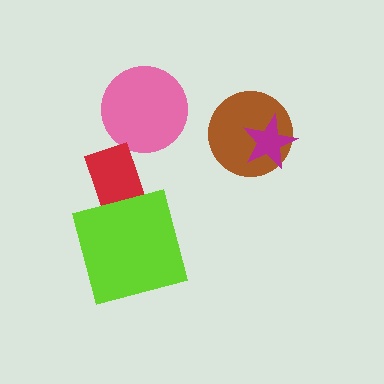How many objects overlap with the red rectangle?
1 object overlaps with the red rectangle.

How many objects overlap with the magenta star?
1 object overlaps with the magenta star.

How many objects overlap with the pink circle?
0 objects overlap with the pink circle.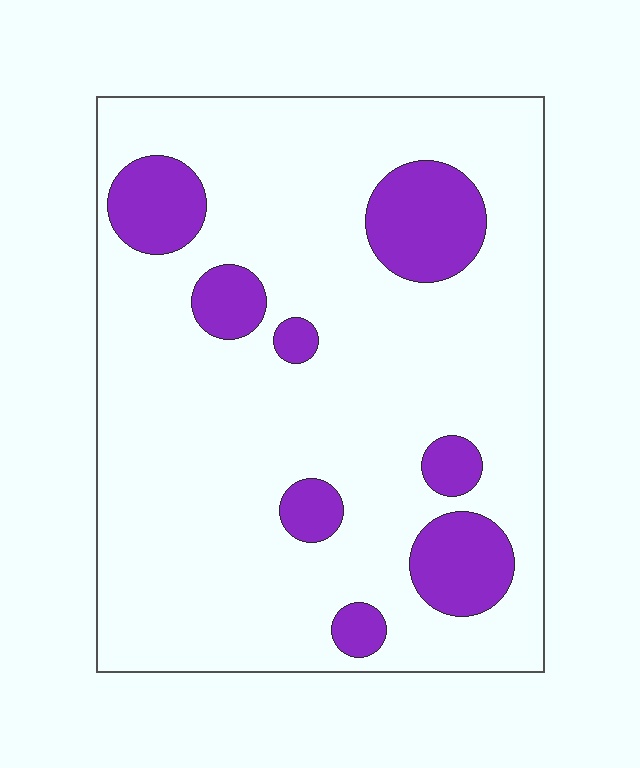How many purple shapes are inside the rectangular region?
8.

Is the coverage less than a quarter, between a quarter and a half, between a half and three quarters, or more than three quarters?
Less than a quarter.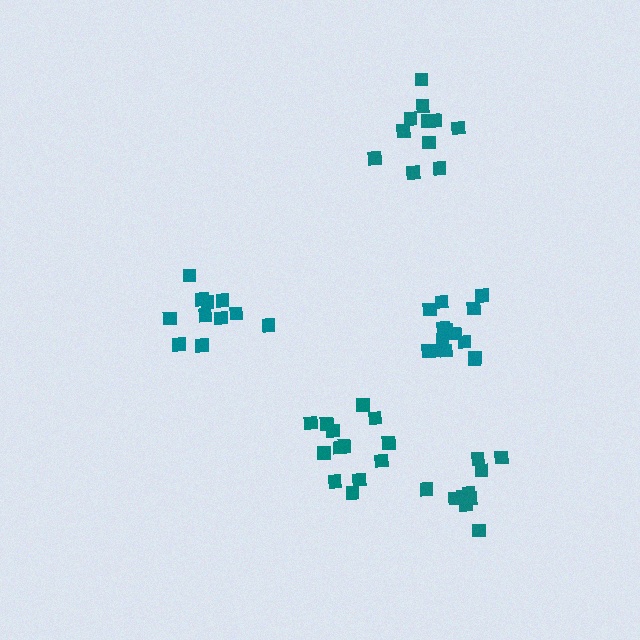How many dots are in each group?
Group 1: 12 dots, Group 2: 13 dots, Group 3: 14 dots, Group 4: 11 dots, Group 5: 11 dots (61 total).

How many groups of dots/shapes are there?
There are 5 groups.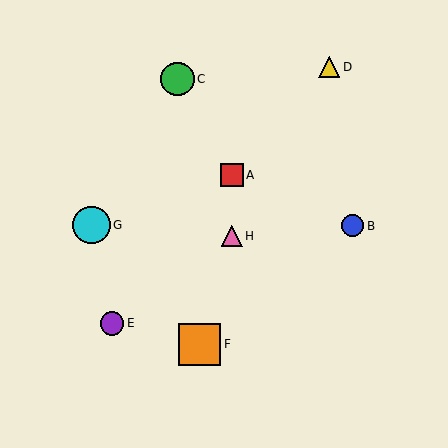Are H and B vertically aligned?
No, H is at x≈232 and B is at x≈353.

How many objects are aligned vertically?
2 objects (A, H) are aligned vertically.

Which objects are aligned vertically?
Objects A, H are aligned vertically.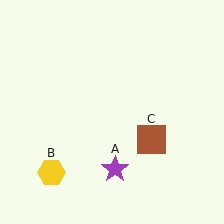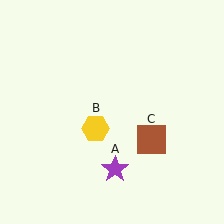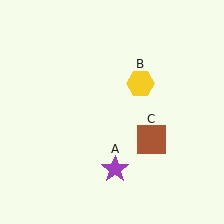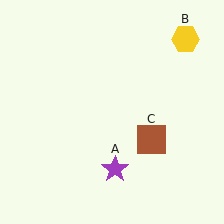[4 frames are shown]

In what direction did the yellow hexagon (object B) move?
The yellow hexagon (object B) moved up and to the right.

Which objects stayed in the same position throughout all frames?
Purple star (object A) and brown square (object C) remained stationary.